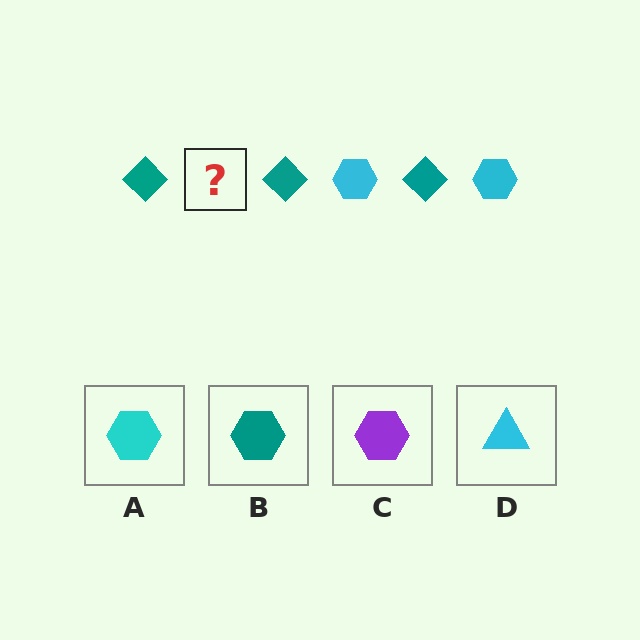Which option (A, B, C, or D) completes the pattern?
A.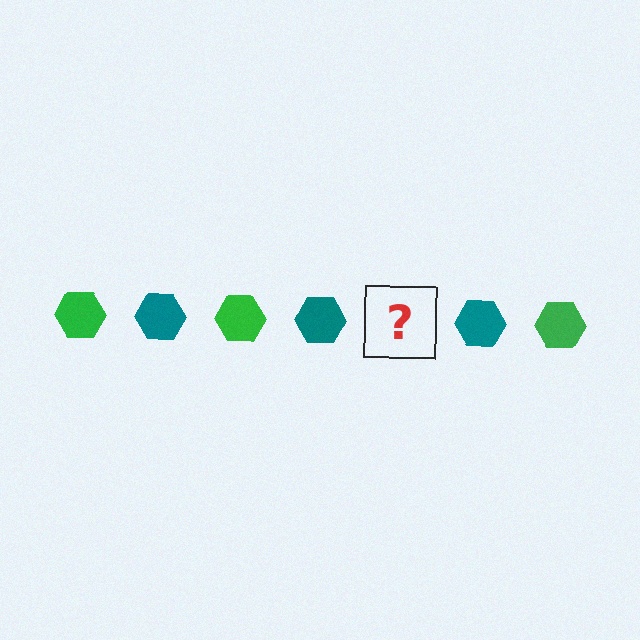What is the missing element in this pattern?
The missing element is a green hexagon.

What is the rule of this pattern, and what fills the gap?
The rule is that the pattern cycles through green, teal hexagons. The gap should be filled with a green hexagon.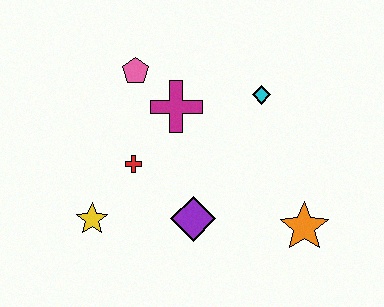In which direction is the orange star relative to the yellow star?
The orange star is to the right of the yellow star.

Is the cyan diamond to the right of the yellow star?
Yes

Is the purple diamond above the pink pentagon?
No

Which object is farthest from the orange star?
The pink pentagon is farthest from the orange star.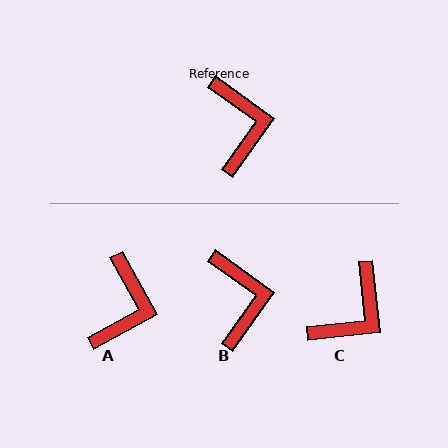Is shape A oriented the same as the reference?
No, it is off by about 25 degrees.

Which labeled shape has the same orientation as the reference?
B.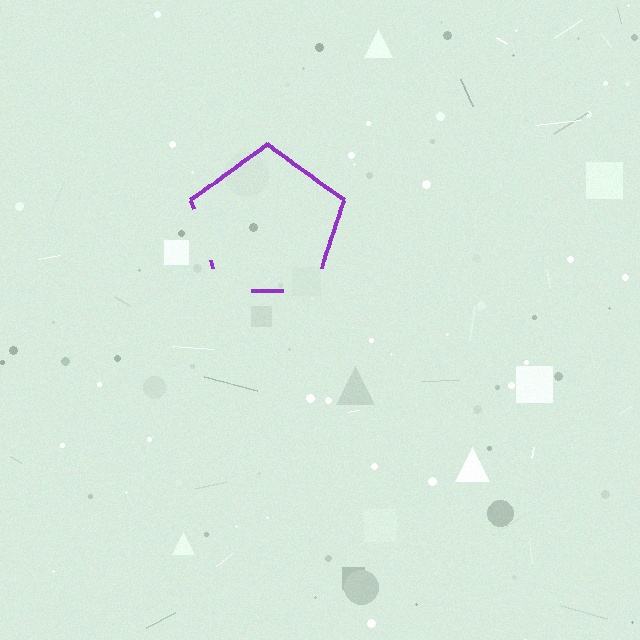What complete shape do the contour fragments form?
The contour fragments form a pentagon.